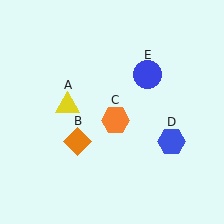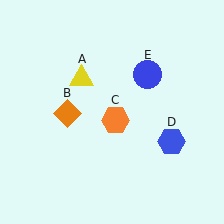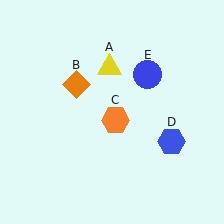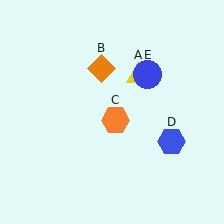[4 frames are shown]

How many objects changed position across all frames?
2 objects changed position: yellow triangle (object A), orange diamond (object B).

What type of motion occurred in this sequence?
The yellow triangle (object A), orange diamond (object B) rotated clockwise around the center of the scene.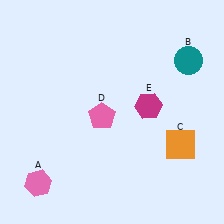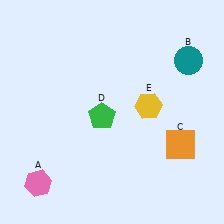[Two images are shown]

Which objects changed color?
D changed from pink to green. E changed from magenta to yellow.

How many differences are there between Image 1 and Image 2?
There are 2 differences between the two images.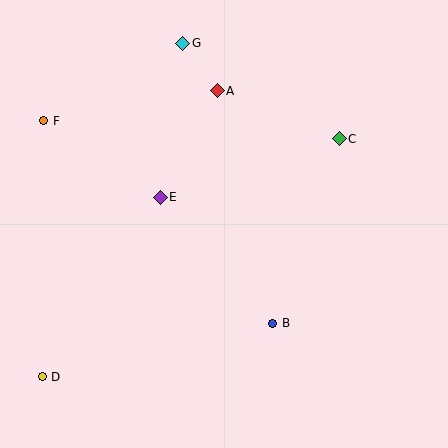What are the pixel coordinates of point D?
Point D is at (42, 377).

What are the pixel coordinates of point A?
Point A is at (217, 91).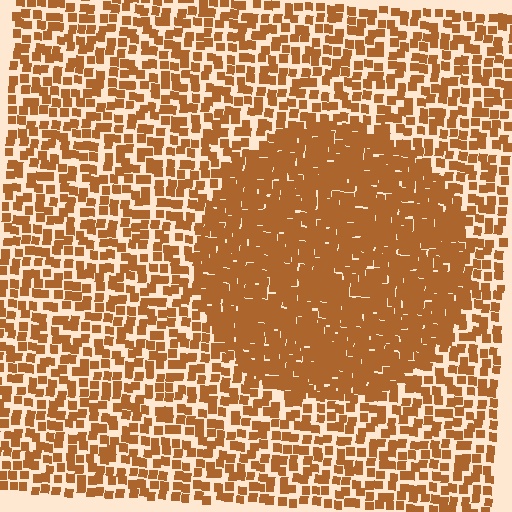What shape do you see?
I see a circle.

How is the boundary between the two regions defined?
The boundary is defined by a change in element density (approximately 2.1x ratio). All elements are the same color, size, and shape.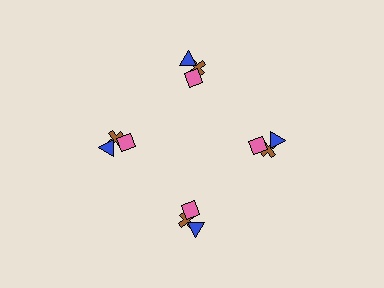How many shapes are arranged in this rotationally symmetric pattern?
There are 12 shapes, arranged in 4 groups of 3.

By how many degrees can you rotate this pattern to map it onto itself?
The pattern maps onto itself every 90 degrees of rotation.